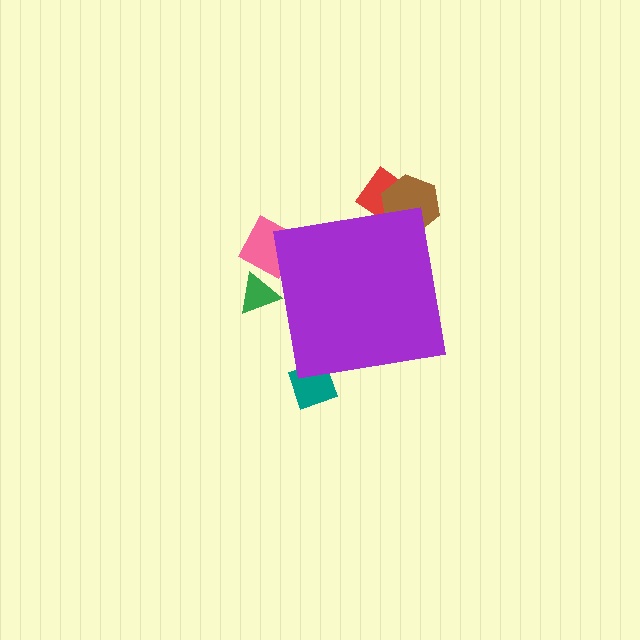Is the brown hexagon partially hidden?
Yes, the brown hexagon is partially hidden behind the purple square.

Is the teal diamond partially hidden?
Yes, the teal diamond is partially hidden behind the purple square.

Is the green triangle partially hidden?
Yes, the green triangle is partially hidden behind the purple square.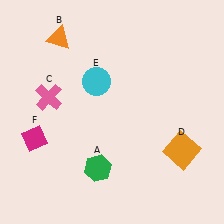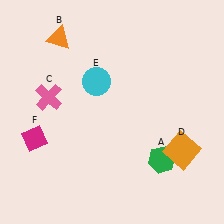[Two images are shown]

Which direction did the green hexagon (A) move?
The green hexagon (A) moved right.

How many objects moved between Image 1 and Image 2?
1 object moved between the two images.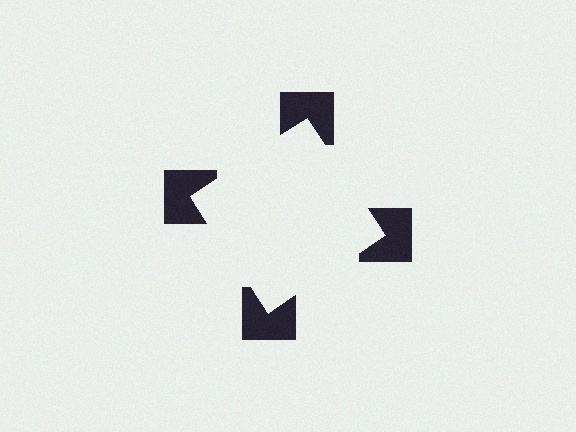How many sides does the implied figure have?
4 sides.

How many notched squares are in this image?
There are 4 — one at each vertex of the illusory square.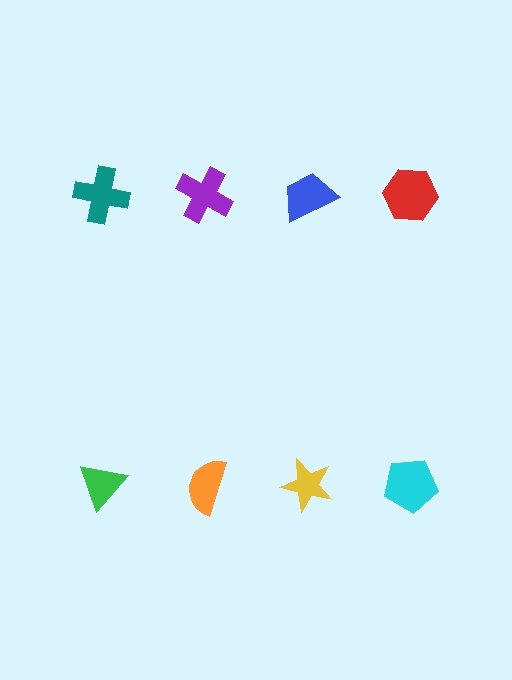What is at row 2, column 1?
A green triangle.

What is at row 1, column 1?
A teal cross.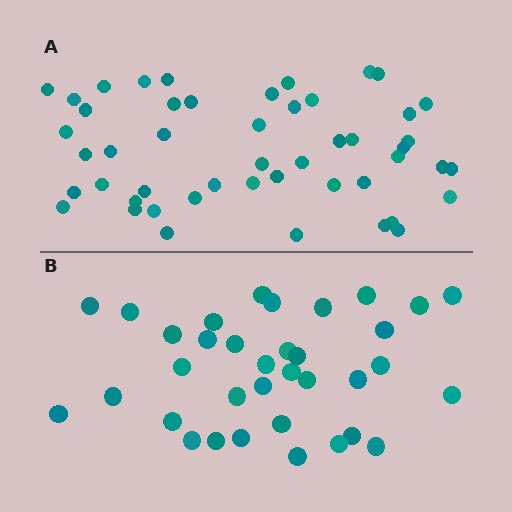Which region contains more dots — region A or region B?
Region A (the top region) has more dots.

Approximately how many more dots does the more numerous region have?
Region A has approximately 15 more dots than region B.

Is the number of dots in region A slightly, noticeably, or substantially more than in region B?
Region A has noticeably more, but not dramatically so. The ratio is roughly 1.4 to 1.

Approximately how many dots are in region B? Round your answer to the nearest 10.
About 40 dots. (The exact count is 35, which rounds to 40.)